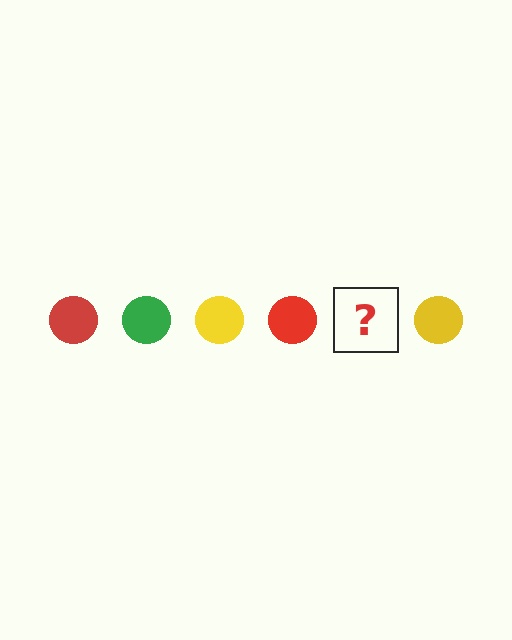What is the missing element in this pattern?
The missing element is a green circle.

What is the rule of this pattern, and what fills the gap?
The rule is that the pattern cycles through red, green, yellow circles. The gap should be filled with a green circle.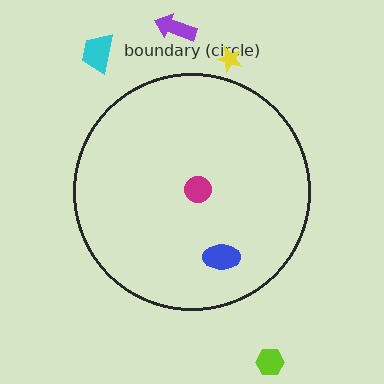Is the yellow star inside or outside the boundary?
Outside.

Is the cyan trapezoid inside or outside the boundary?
Outside.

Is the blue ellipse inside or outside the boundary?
Inside.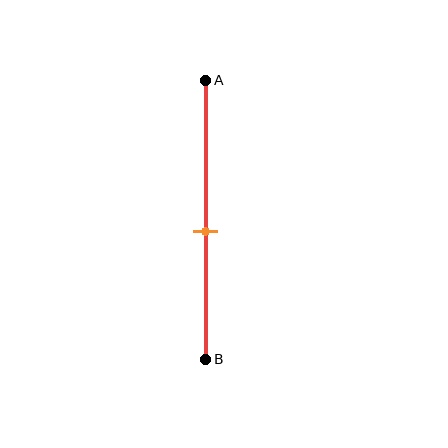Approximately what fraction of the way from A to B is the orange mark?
The orange mark is approximately 55% of the way from A to B.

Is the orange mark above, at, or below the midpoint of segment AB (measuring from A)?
The orange mark is below the midpoint of segment AB.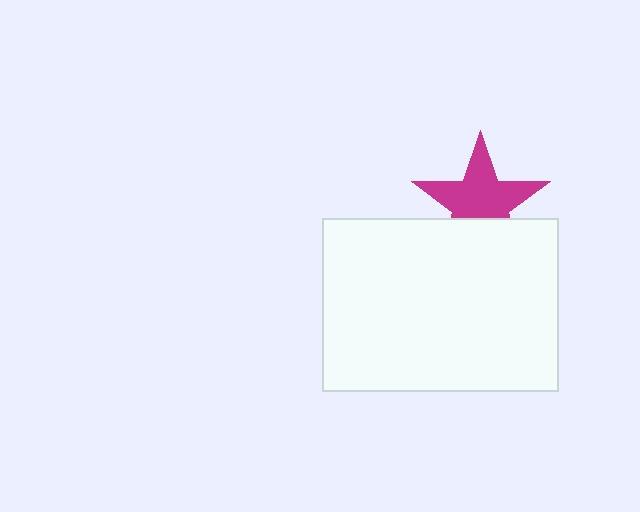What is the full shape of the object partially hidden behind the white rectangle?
The partially hidden object is a magenta star.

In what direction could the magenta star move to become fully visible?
The magenta star could move up. That would shift it out from behind the white rectangle entirely.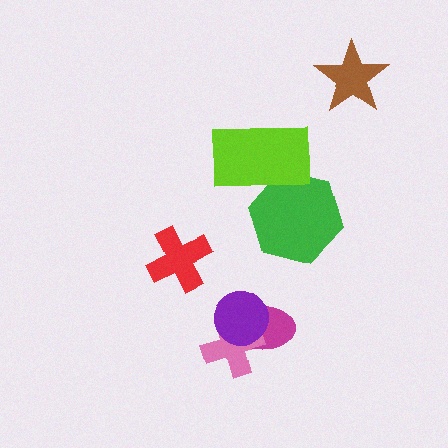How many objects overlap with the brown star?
0 objects overlap with the brown star.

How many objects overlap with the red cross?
0 objects overlap with the red cross.